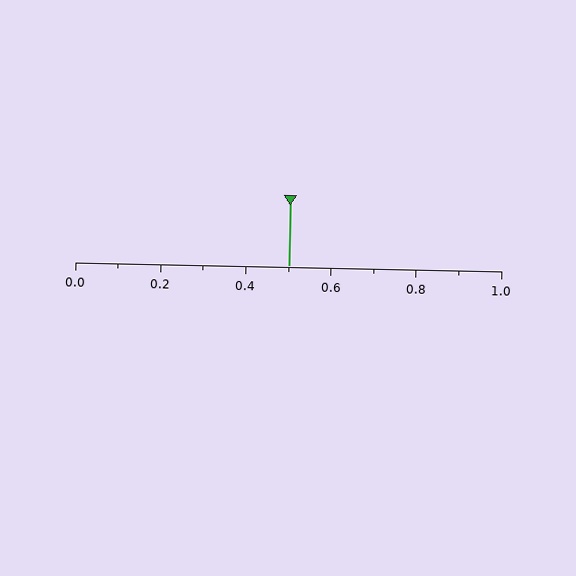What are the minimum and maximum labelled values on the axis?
The axis runs from 0.0 to 1.0.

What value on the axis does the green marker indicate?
The marker indicates approximately 0.5.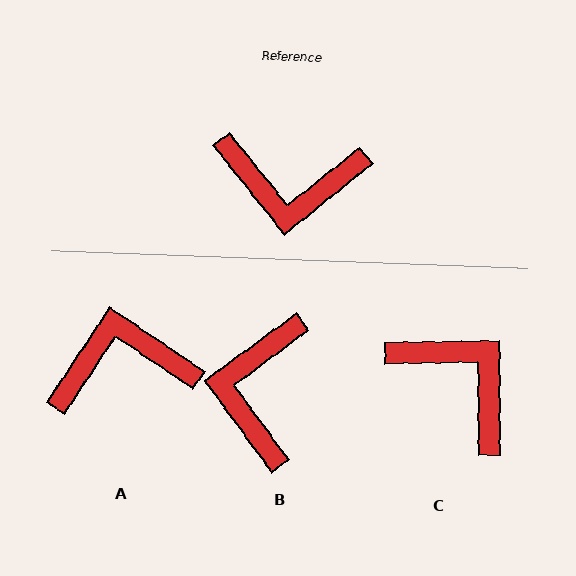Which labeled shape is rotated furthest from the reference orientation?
A, about 163 degrees away.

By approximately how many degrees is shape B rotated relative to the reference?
Approximately 92 degrees clockwise.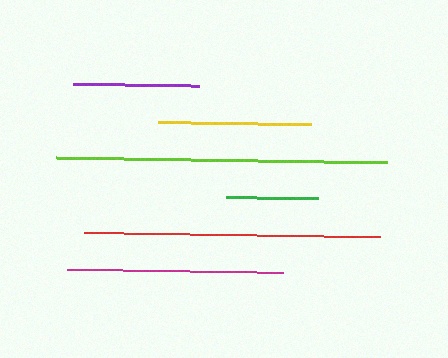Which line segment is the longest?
The lime line is the longest at approximately 331 pixels.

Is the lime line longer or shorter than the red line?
The lime line is longer than the red line.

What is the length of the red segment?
The red segment is approximately 297 pixels long.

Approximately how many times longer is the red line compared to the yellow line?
The red line is approximately 1.9 times the length of the yellow line.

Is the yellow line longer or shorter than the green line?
The yellow line is longer than the green line.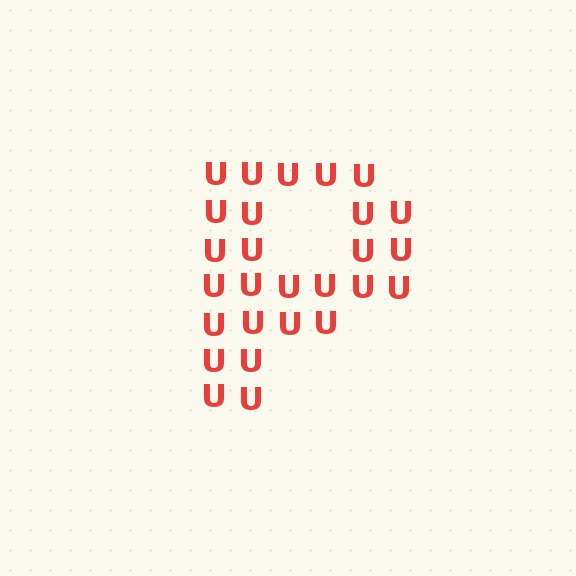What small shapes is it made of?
It is made of small letter U's.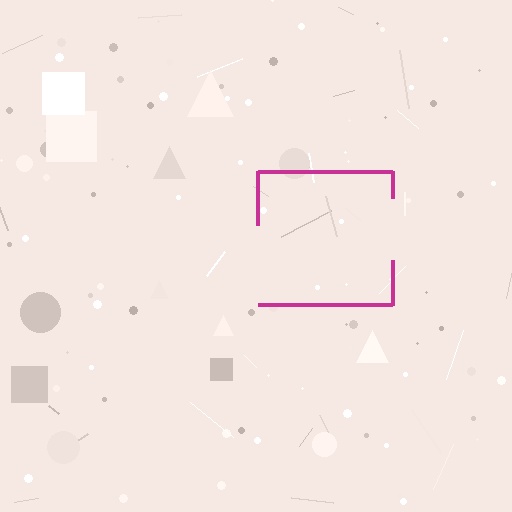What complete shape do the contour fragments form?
The contour fragments form a square.